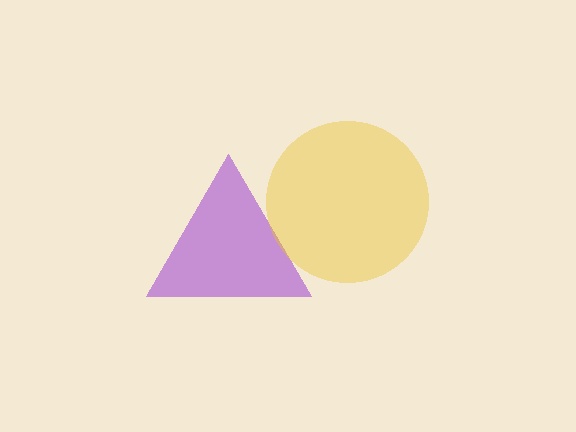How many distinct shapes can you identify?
There are 2 distinct shapes: a purple triangle, a yellow circle.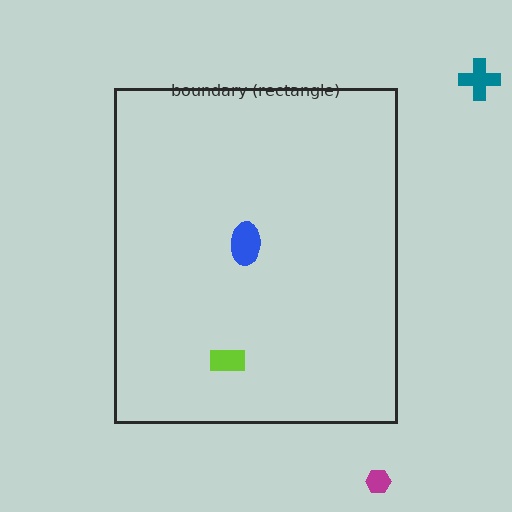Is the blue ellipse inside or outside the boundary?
Inside.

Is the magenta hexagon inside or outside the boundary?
Outside.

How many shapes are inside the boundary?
2 inside, 2 outside.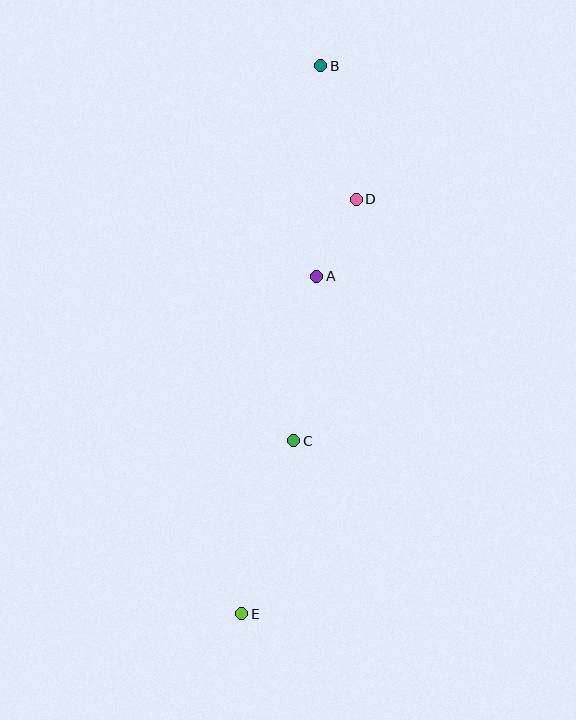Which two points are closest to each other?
Points A and D are closest to each other.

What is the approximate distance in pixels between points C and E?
The distance between C and E is approximately 181 pixels.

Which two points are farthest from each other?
Points B and E are farthest from each other.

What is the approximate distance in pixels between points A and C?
The distance between A and C is approximately 166 pixels.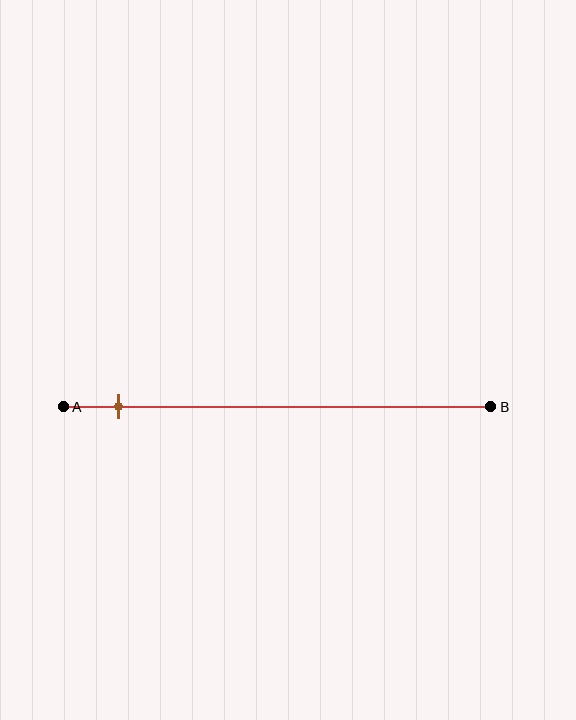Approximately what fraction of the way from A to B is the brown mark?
The brown mark is approximately 15% of the way from A to B.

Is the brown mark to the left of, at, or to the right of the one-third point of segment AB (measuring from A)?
The brown mark is to the left of the one-third point of segment AB.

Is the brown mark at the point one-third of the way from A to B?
No, the mark is at about 15% from A, not at the 33% one-third point.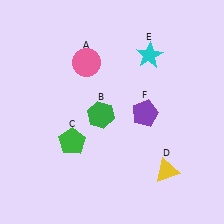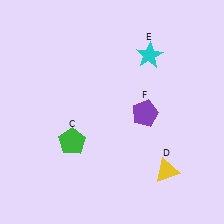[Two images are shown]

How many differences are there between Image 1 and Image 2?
There are 2 differences between the two images.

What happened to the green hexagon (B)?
The green hexagon (B) was removed in Image 2. It was in the bottom-left area of Image 1.